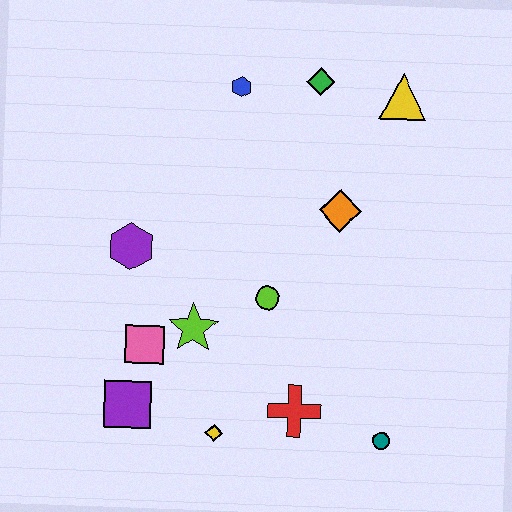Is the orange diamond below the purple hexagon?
No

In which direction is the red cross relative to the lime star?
The red cross is to the right of the lime star.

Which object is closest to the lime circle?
The lime star is closest to the lime circle.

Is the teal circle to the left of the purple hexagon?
No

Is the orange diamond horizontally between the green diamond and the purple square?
No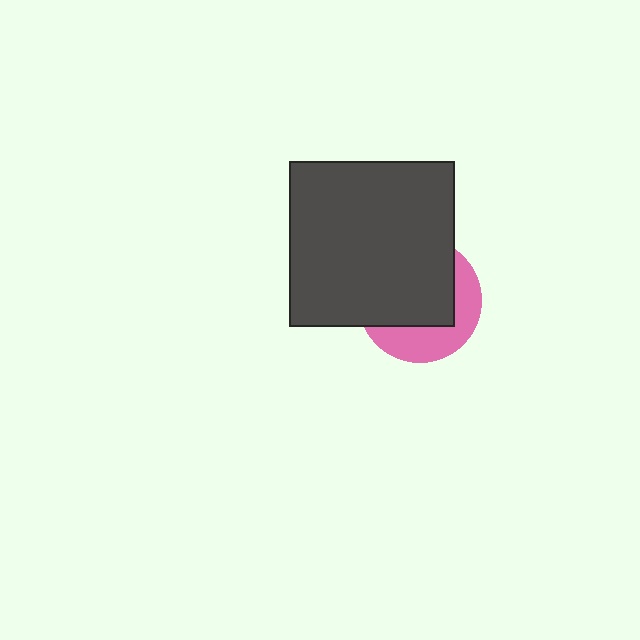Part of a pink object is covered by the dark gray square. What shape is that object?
It is a circle.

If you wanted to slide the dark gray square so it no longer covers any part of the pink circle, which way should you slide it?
Slide it toward the upper-left — that is the most direct way to separate the two shapes.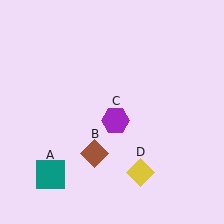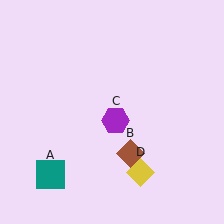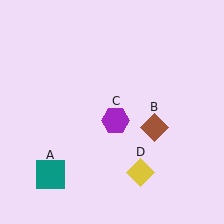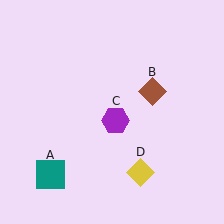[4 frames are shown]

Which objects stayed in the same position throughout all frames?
Teal square (object A) and purple hexagon (object C) and yellow diamond (object D) remained stationary.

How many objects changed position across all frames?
1 object changed position: brown diamond (object B).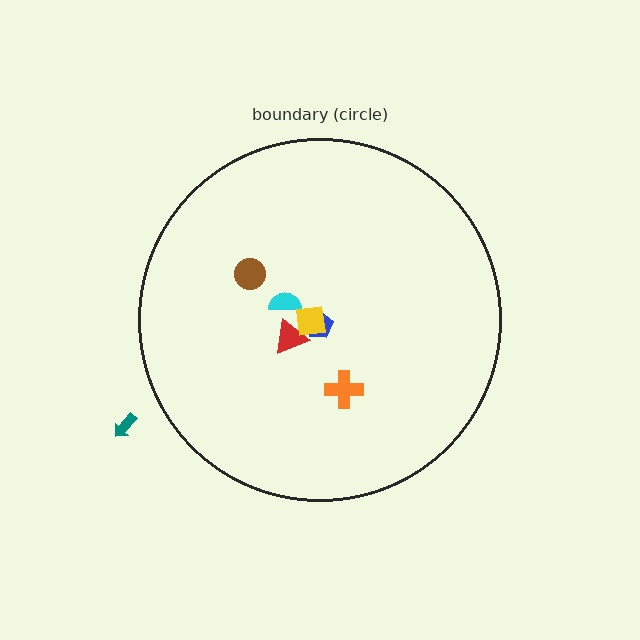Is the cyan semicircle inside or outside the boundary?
Inside.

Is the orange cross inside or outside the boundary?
Inside.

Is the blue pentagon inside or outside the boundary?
Inside.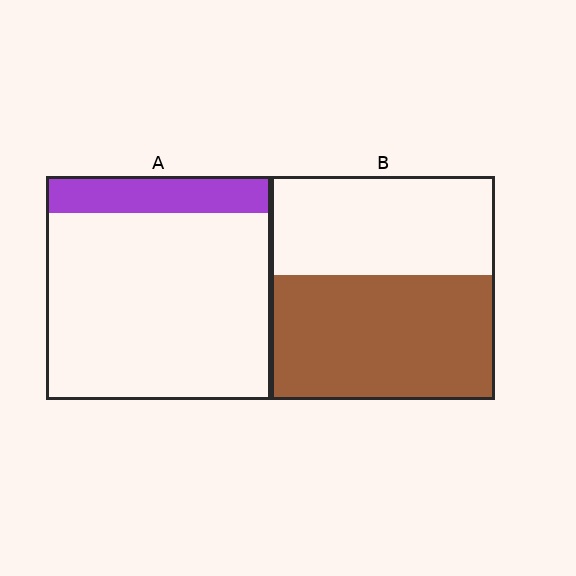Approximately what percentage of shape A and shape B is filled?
A is approximately 15% and B is approximately 55%.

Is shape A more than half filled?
No.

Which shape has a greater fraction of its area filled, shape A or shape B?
Shape B.